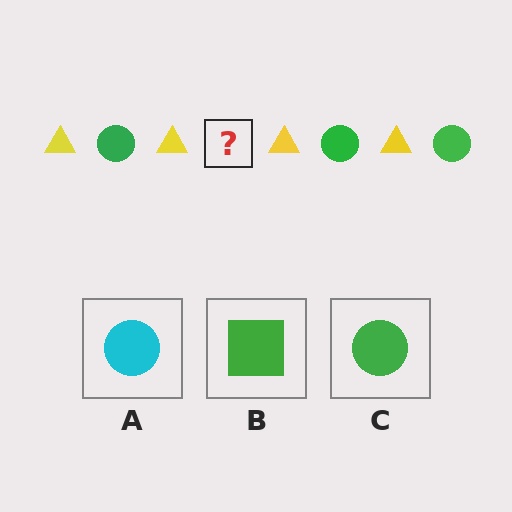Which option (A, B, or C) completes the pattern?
C.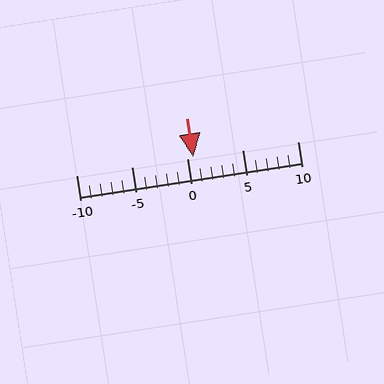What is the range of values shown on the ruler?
The ruler shows values from -10 to 10.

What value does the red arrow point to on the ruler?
The red arrow points to approximately 1.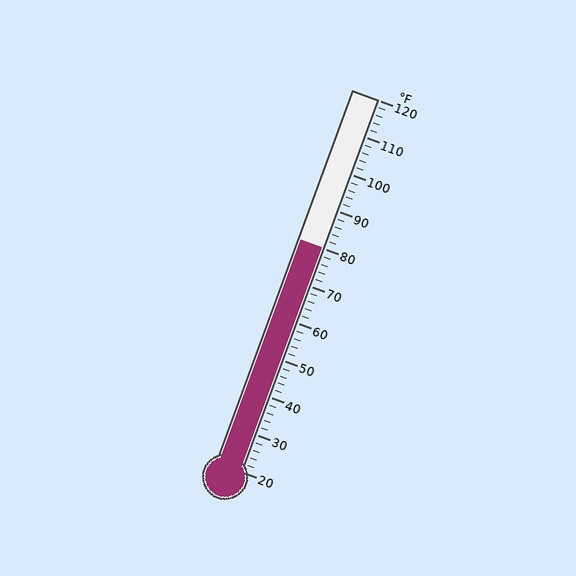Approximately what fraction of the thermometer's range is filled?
The thermometer is filled to approximately 60% of its range.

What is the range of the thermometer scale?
The thermometer scale ranges from 20°F to 120°F.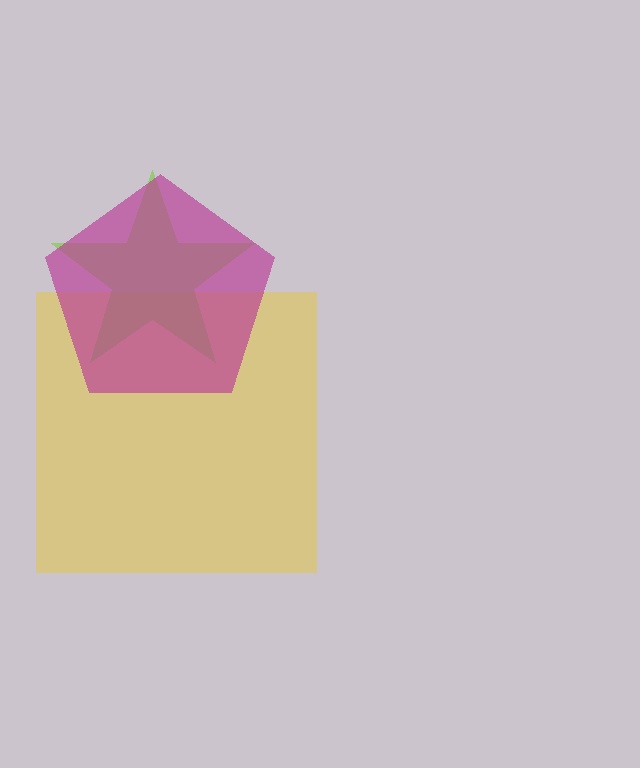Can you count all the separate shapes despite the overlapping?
Yes, there are 3 separate shapes.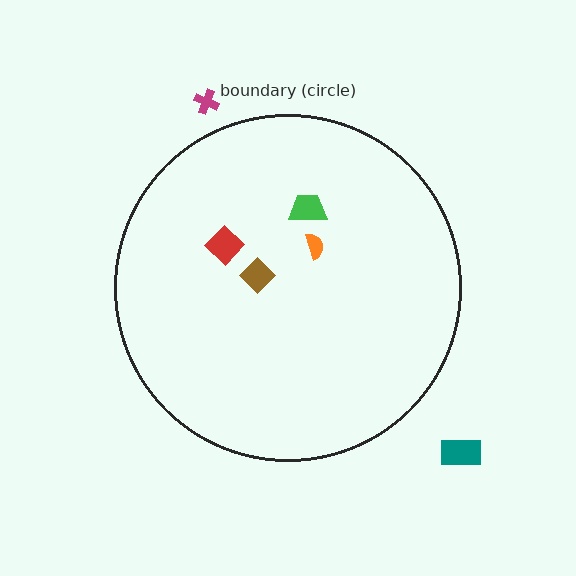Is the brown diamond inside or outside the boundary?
Inside.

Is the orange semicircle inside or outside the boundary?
Inside.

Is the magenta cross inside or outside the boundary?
Outside.